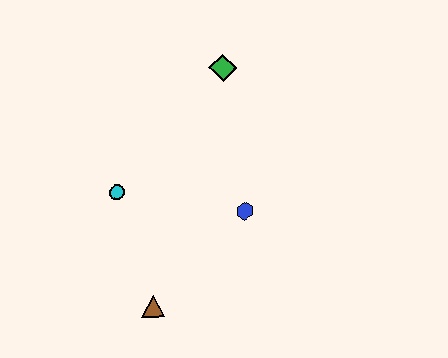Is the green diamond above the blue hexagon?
Yes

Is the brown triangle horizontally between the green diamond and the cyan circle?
Yes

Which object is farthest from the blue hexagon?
The green diamond is farthest from the blue hexagon.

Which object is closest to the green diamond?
The blue hexagon is closest to the green diamond.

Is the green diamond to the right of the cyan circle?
Yes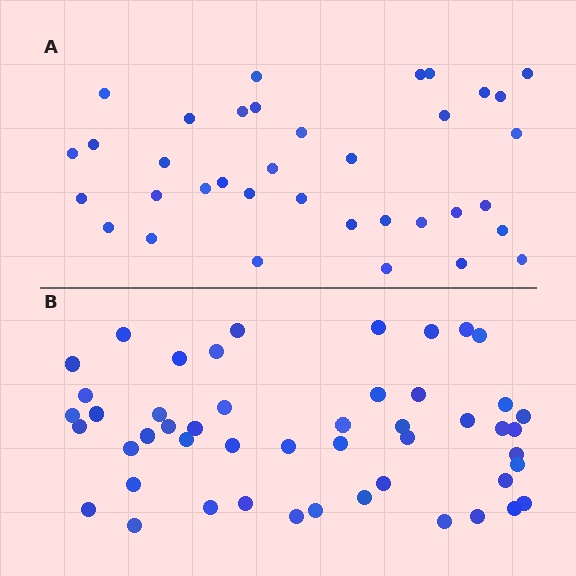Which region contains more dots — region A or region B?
Region B (the bottom region) has more dots.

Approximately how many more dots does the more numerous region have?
Region B has approximately 15 more dots than region A.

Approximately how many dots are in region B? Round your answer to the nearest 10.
About 50 dots. (The exact count is 49, which rounds to 50.)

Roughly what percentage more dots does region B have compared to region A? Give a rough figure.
About 35% more.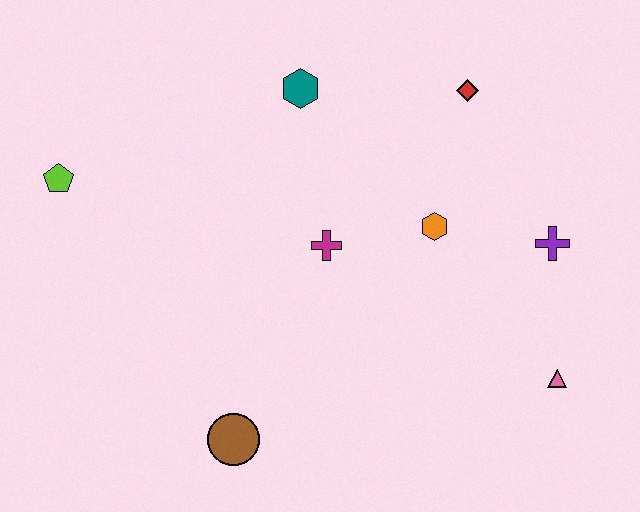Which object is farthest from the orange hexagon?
The lime pentagon is farthest from the orange hexagon.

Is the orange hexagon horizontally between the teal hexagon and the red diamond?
Yes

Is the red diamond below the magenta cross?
No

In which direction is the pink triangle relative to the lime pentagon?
The pink triangle is to the right of the lime pentagon.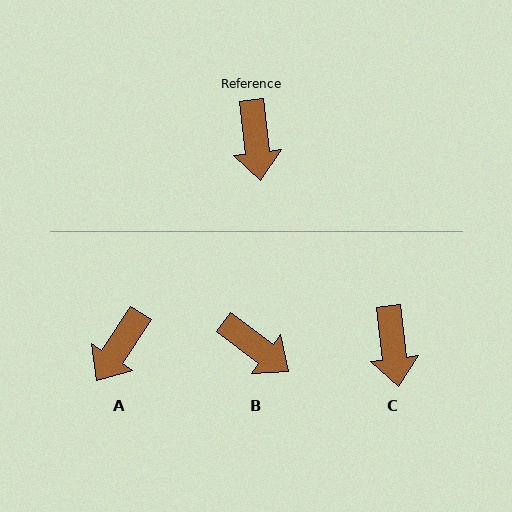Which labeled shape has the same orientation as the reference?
C.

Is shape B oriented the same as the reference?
No, it is off by about 46 degrees.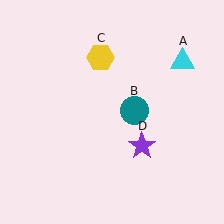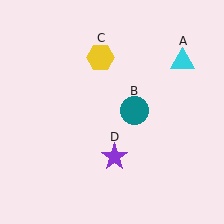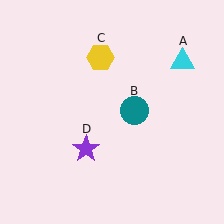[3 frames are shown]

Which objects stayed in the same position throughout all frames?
Cyan triangle (object A) and teal circle (object B) and yellow hexagon (object C) remained stationary.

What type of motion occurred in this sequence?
The purple star (object D) rotated clockwise around the center of the scene.